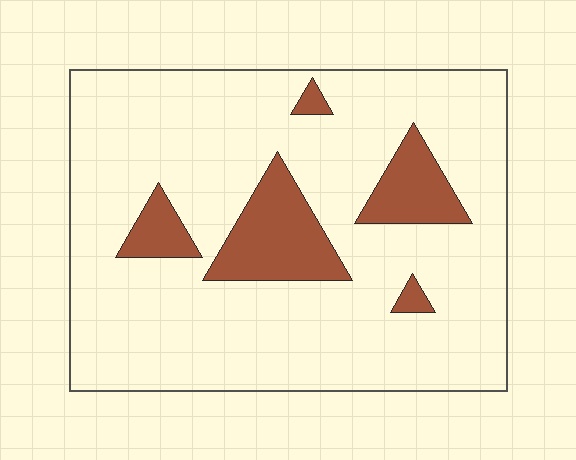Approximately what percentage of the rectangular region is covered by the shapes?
Approximately 15%.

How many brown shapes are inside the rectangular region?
5.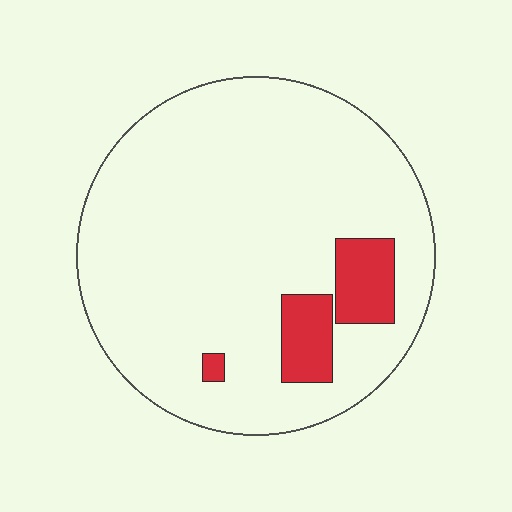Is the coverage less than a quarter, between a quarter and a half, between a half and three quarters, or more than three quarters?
Less than a quarter.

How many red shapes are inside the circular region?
3.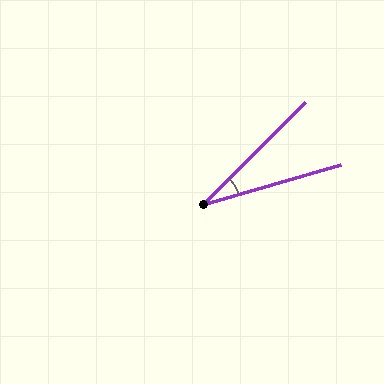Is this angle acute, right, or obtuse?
It is acute.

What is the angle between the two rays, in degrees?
Approximately 29 degrees.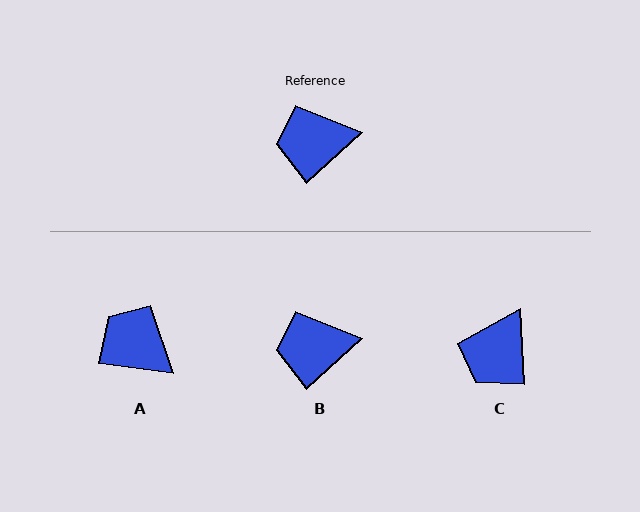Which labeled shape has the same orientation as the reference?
B.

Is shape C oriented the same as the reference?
No, it is off by about 51 degrees.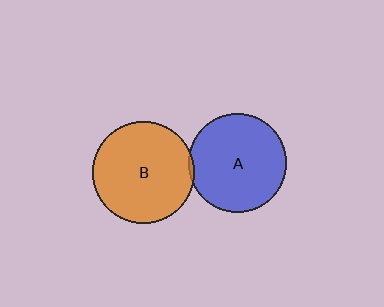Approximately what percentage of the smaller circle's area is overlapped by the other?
Approximately 5%.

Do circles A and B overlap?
Yes.